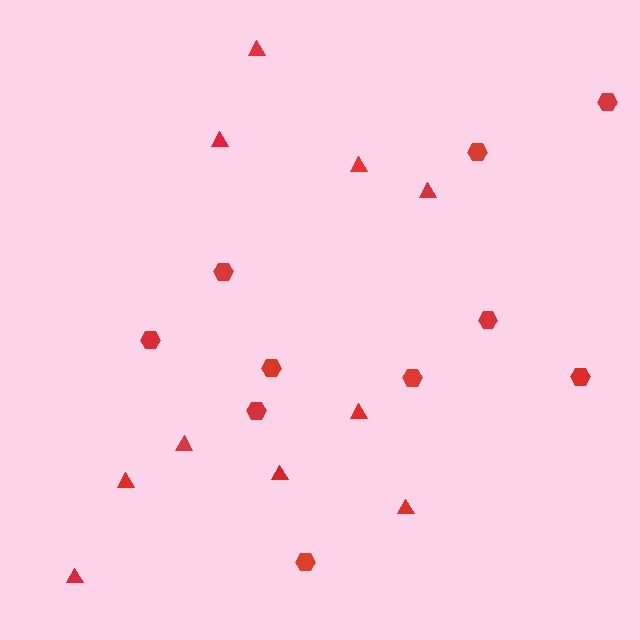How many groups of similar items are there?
There are 2 groups: one group of triangles (10) and one group of hexagons (10).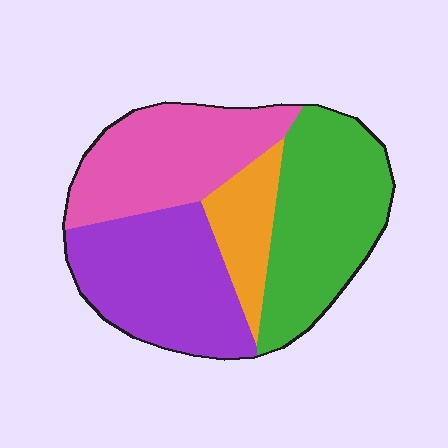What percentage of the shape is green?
Green covers 32% of the shape.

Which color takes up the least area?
Orange, at roughly 10%.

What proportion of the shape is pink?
Pink covers 27% of the shape.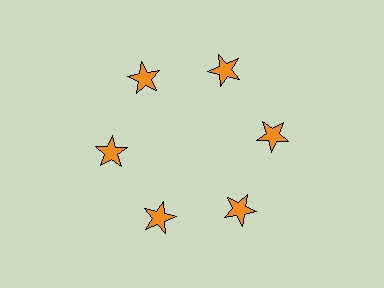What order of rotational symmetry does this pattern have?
This pattern has 6-fold rotational symmetry.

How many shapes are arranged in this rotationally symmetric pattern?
There are 6 shapes, arranged in 6 groups of 1.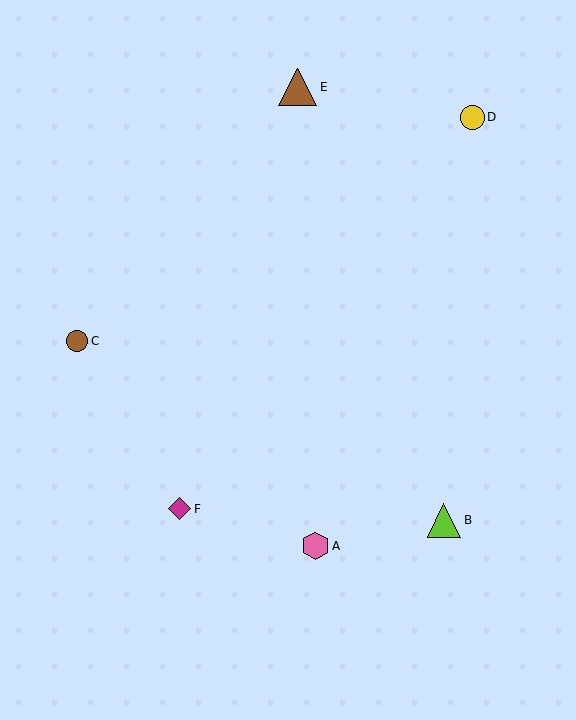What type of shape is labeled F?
Shape F is a magenta diamond.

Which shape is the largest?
The brown triangle (labeled E) is the largest.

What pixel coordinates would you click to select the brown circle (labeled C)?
Click at (77, 341) to select the brown circle C.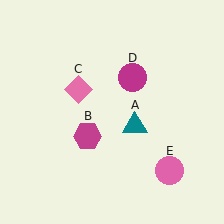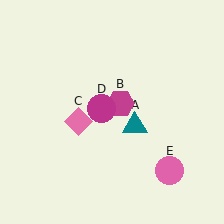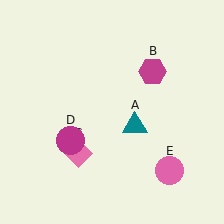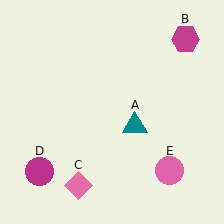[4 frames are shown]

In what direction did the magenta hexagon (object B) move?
The magenta hexagon (object B) moved up and to the right.